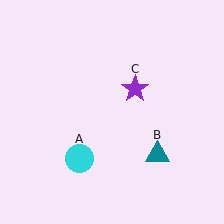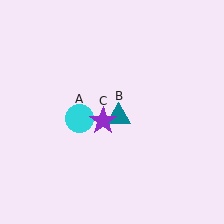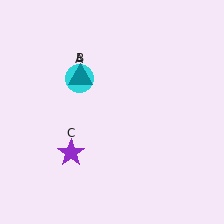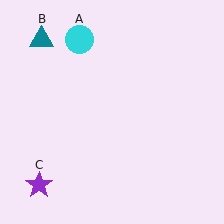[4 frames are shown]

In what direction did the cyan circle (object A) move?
The cyan circle (object A) moved up.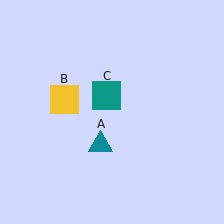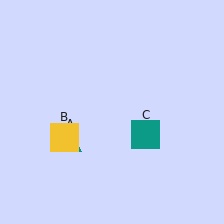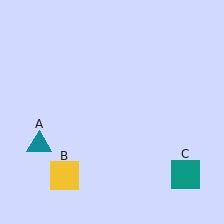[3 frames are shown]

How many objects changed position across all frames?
3 objects changed position: teal triangle (object A), yellow square (object B), teal square (object C).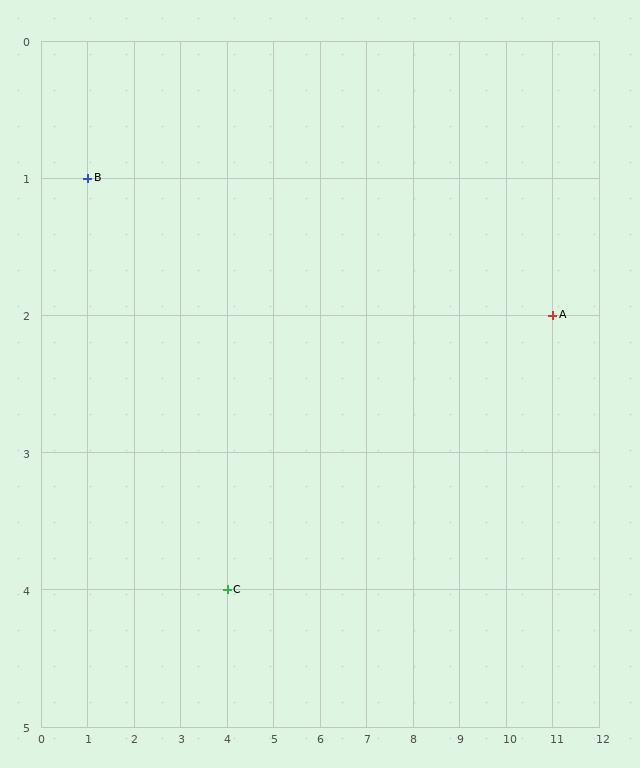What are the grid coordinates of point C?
Point C is at grid coordinates (4, 4).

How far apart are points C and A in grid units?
Points C and A are 7 columns and 2 rows apart (about 7.3 grid units diagonally).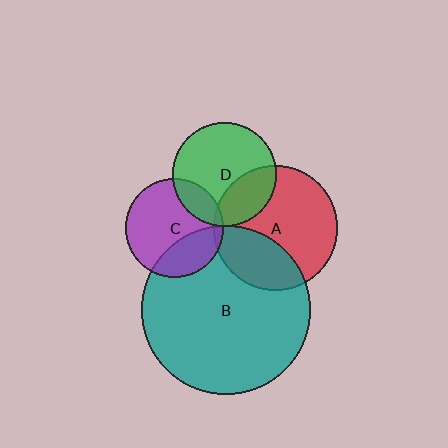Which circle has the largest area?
Circle B (teal).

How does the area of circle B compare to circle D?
Approximately 2.6 times.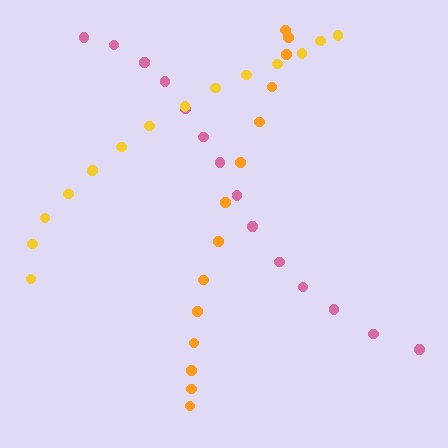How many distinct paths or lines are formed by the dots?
There are 3 distinct paths.